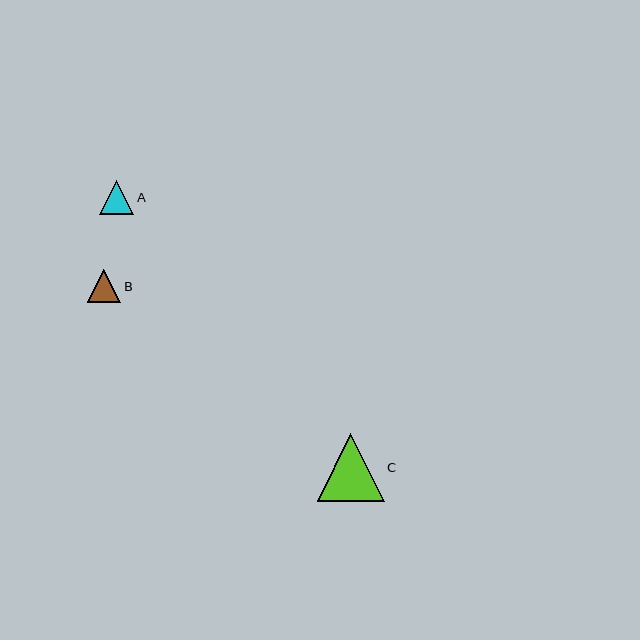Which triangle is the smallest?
Triangle B is the smallest with a size of approximately 34 pixels.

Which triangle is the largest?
Triangle C is the largest with a size of approximately 67 pixels.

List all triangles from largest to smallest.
From largest to smallest: C, A, B.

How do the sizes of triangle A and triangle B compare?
Triangle A and triangle B are approximately the same size.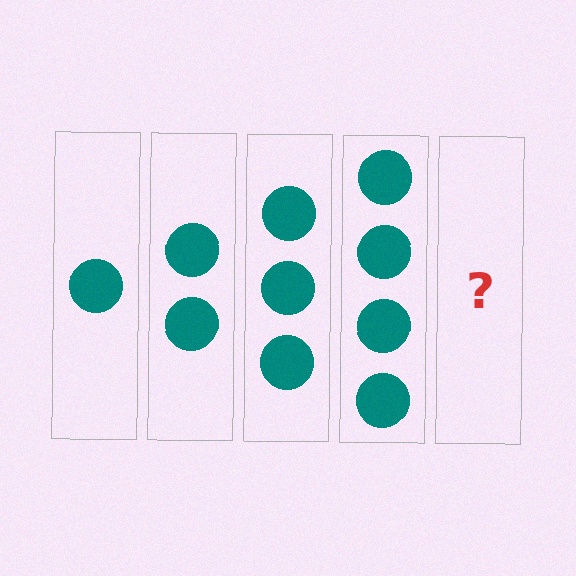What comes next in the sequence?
The next element should be 5 circles.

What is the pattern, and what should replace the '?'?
The pattern is that each step adds one more circle. The '?' should be 5 circles.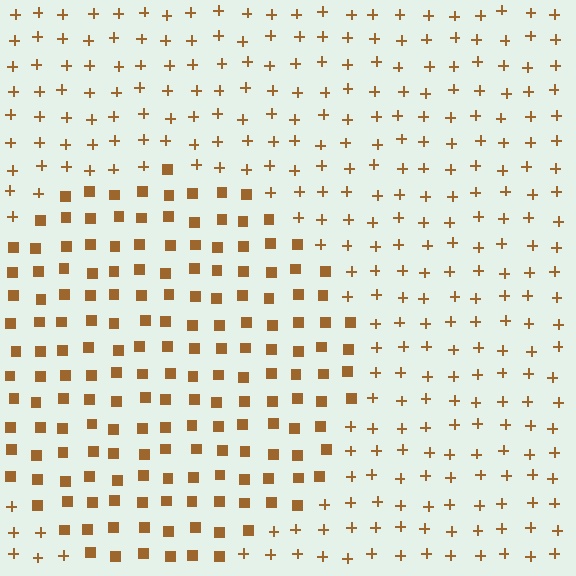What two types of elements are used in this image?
The image uses squares inside the circle region and plus signs outside it.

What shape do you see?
I see a circle.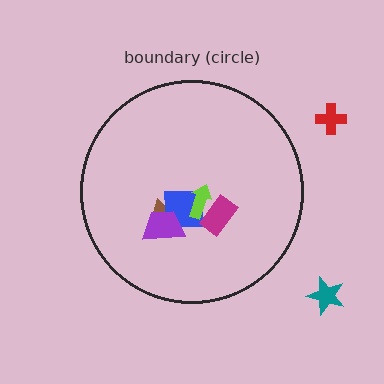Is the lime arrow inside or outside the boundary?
Inside.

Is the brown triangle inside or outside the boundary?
Inside.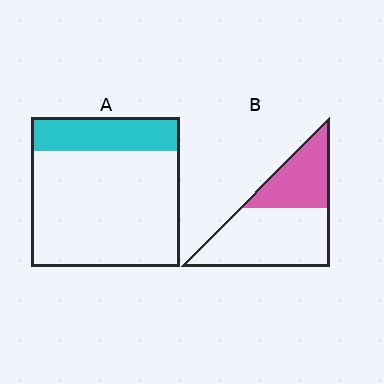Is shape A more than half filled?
No.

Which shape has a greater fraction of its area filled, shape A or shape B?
Shape B.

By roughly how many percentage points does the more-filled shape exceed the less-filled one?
By roughly 15 percentage points (B over A).